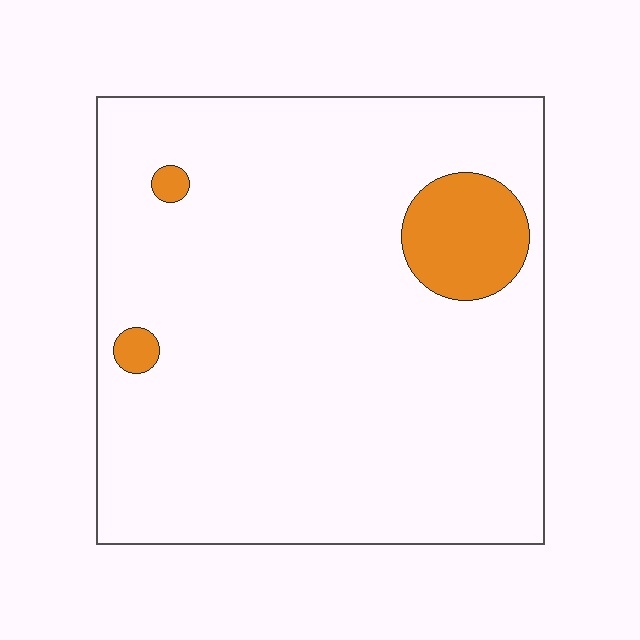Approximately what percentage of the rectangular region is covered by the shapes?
Approximately 10%.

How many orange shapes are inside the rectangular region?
3.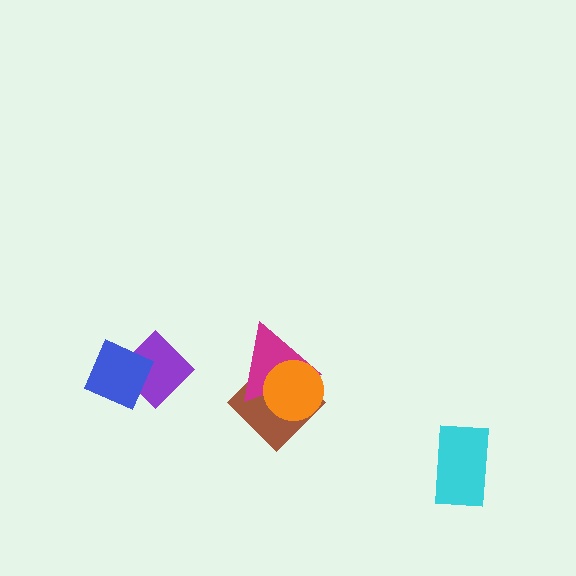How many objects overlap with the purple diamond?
1 object overlaps with the purple diamond.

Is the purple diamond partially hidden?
Yes, it is partially covered by another shape.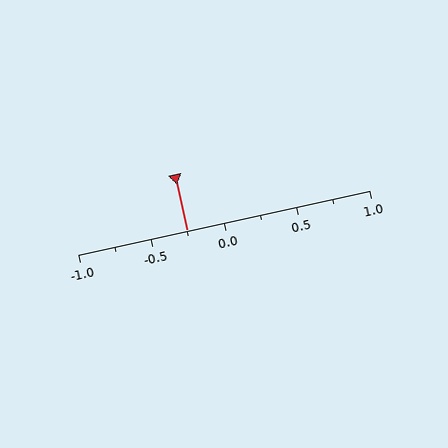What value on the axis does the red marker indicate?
The marker indicates approximately -0.25.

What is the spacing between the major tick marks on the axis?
The major ticks are spaced 0.5 apart.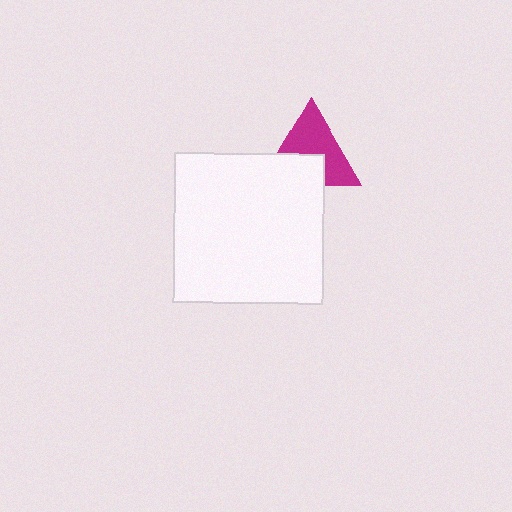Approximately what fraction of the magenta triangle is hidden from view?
Roughly 39% of the magenta triangle is hidden behind the white square.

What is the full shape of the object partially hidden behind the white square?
The partially hidden object is a magenta triangle.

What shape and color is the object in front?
The object in front is a white square.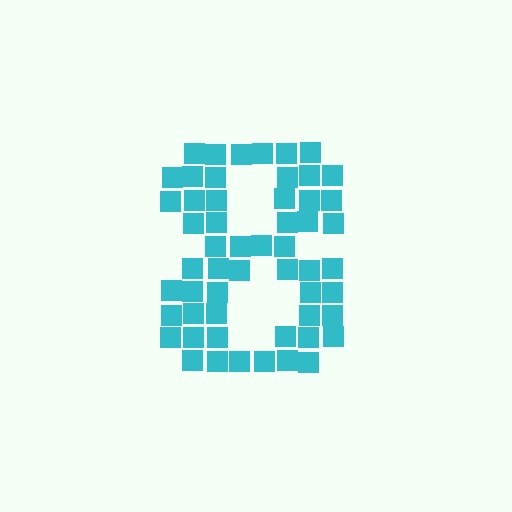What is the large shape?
The large shape is the digit 8.